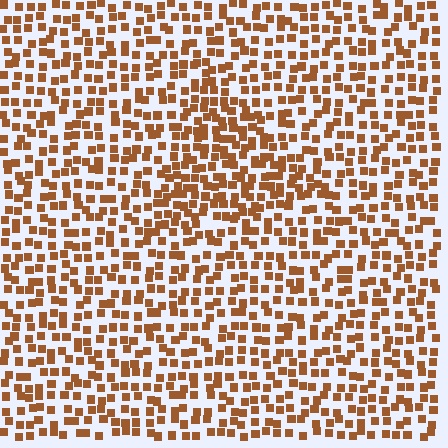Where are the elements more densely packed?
The elements are more densely packed inside the triangle boundary.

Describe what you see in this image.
The image contains small brown elements arranged at two different densities. A triangle-shaped region is visible where the elements are more densely packed than the surrounding area.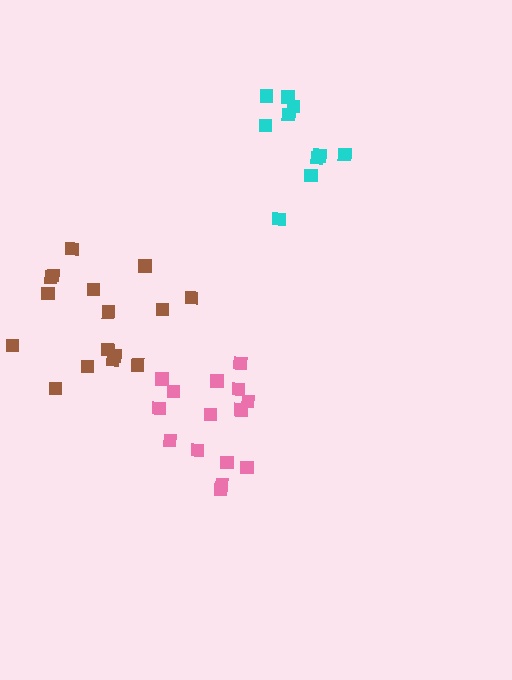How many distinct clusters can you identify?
There are 3 distinct clusters.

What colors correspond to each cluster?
The clusters are colored: brown, cyan, pink.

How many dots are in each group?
Group 1: 16 dots, Group 2: 10 dots, Group 3: 15 dots (41 total).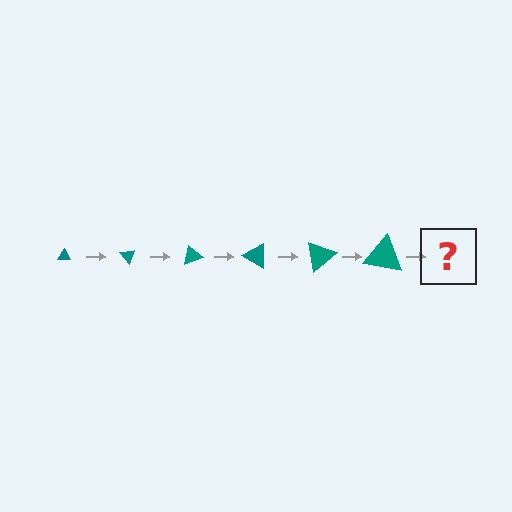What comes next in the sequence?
The next element should be a triangle, larger than the previous one and rotated 300 degrees from the start.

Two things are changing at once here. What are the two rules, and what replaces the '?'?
The two rules are that the triangle grows larger each step and it rotates 50 degrees each step. The '?' should be a triangle, larger than the previous one and rotated 300 degrees from the start.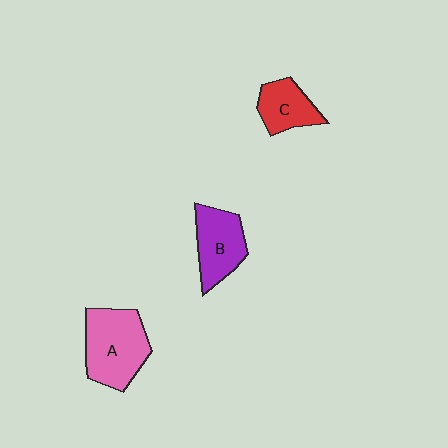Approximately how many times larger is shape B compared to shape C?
Approximately 1.3 times.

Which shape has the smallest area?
Shape C (red).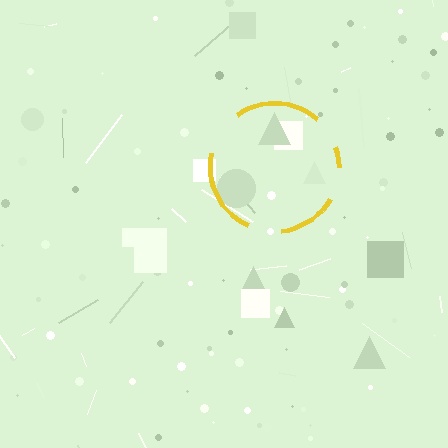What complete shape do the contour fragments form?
The contour fragments form a circle.